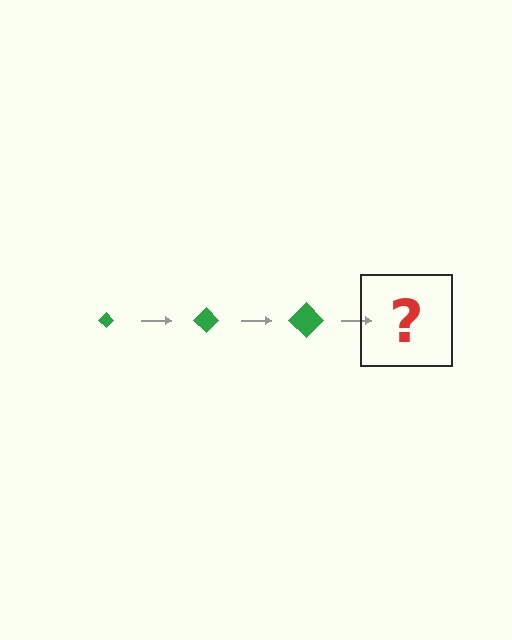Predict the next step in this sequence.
The next step is a green diamond, larger than the previous one.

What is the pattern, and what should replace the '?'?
The pattern is that the diamond gets progressively larger each step. The '?' should be a green diamond, larger than the previous one.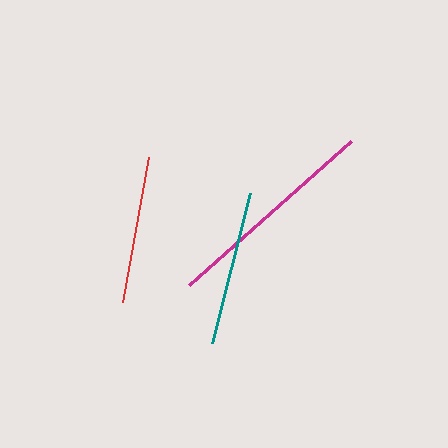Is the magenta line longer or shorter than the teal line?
The magenta line is longer than the teal line.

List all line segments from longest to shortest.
From longest to shortest: magenta, teal, red.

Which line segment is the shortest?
The red line is the shortest at approximately 148 pixels.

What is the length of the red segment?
The red segment is approximately 148 pixels long.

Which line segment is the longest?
The magenta line is the longest at approximately 217 pixels.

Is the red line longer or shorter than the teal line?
The teal line is longer than the red line.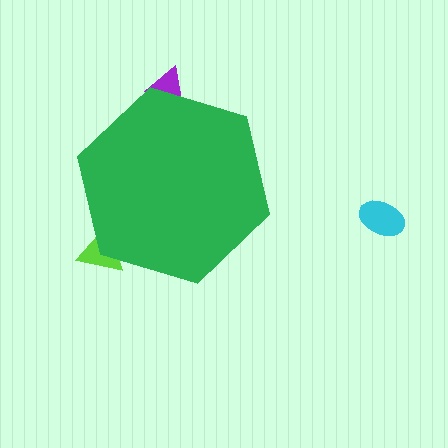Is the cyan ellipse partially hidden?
No, the cyan ellipse is fully visible.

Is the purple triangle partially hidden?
Yes, the purple triangle is partially hidden behind the green hexagon.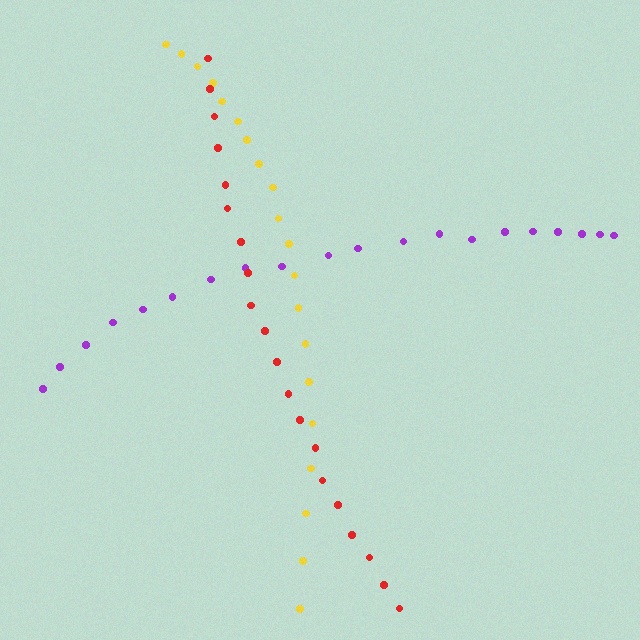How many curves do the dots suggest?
There are 3 distinct paths.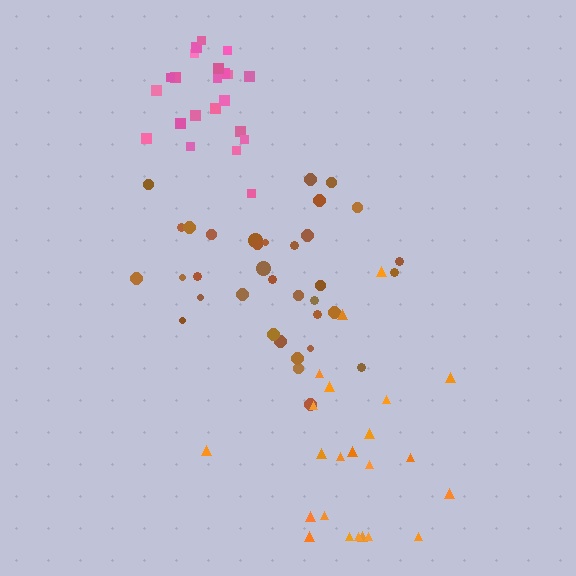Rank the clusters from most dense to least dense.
pink, brown, orange.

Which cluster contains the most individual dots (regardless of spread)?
Brown (35).